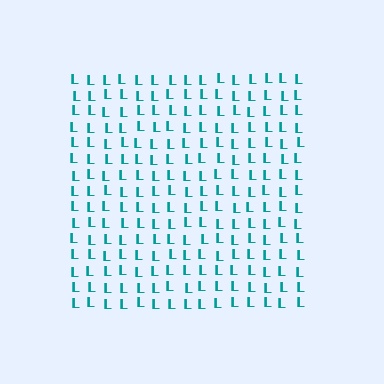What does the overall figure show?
The overall figure shows a square.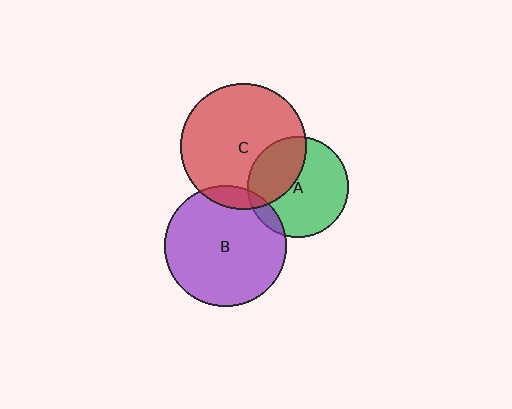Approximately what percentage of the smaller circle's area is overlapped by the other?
Approximately 10%.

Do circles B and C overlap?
Yes.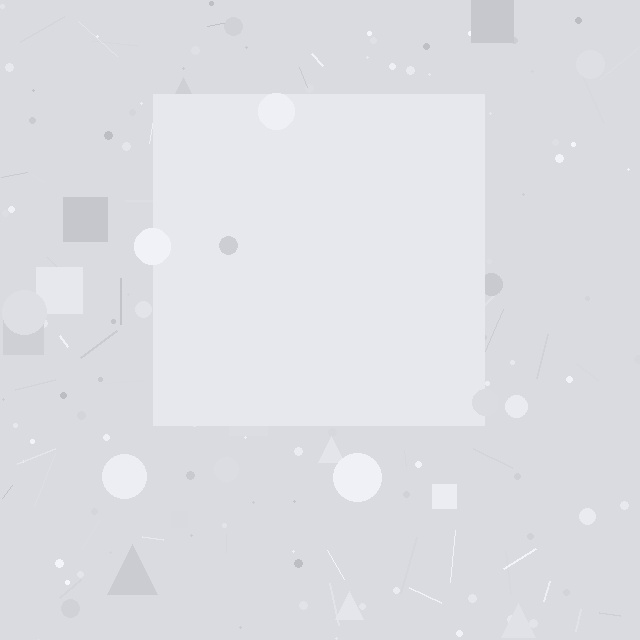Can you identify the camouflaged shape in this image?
The camouflaged shape is a square.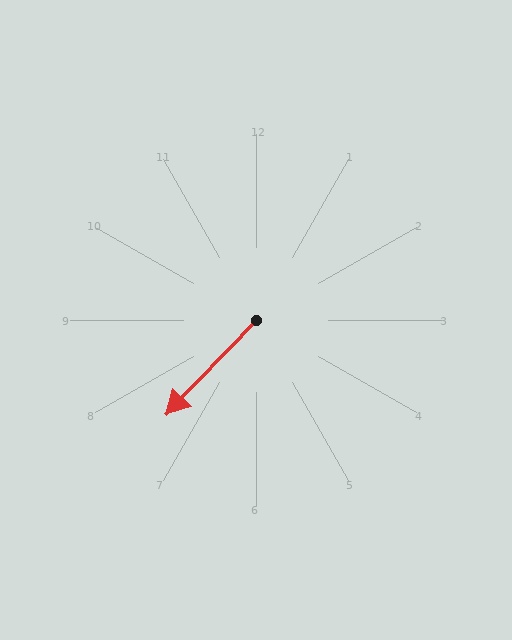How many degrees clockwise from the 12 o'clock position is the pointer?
Approximately 224 degrees.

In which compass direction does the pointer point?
Southwest.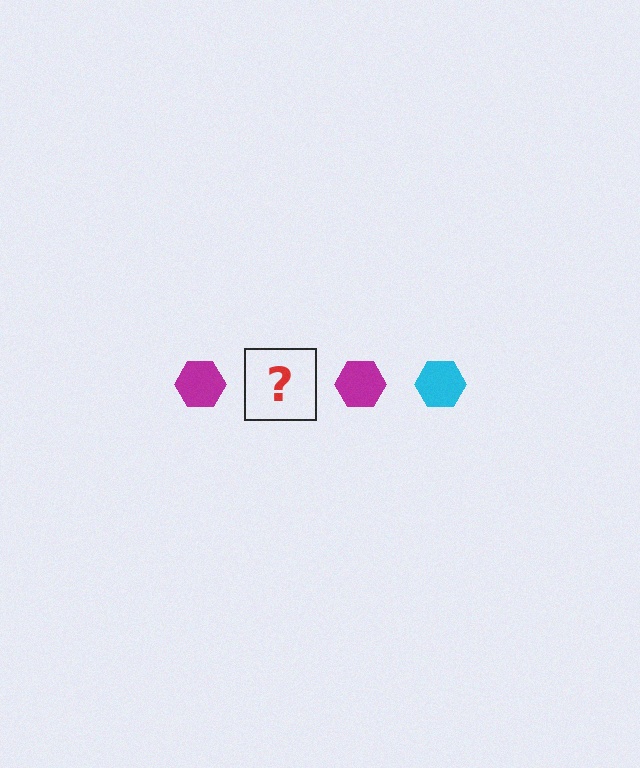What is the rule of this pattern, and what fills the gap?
The rule is that the pattern cycles through magenta, cyan hexagons. The gap should be filled with a cyan hexagon.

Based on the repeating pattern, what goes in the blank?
The blank should be a cyan hexagon.